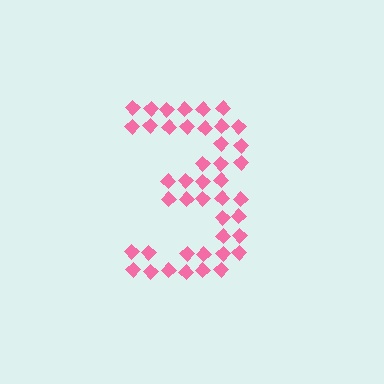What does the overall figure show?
The overall figure shows the digit 3.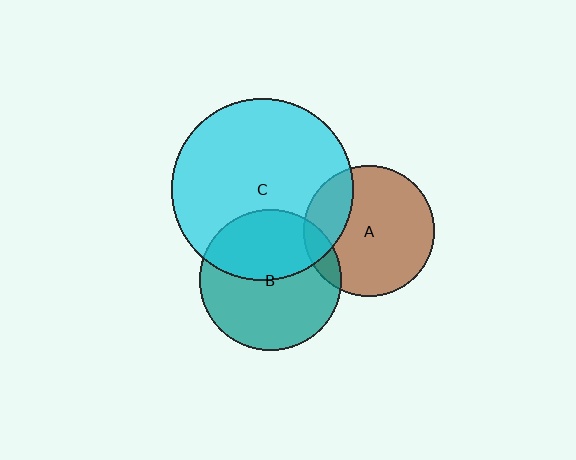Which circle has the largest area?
Circle C (cyan).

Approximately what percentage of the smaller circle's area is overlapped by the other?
Approximately 20%.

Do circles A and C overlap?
Yes.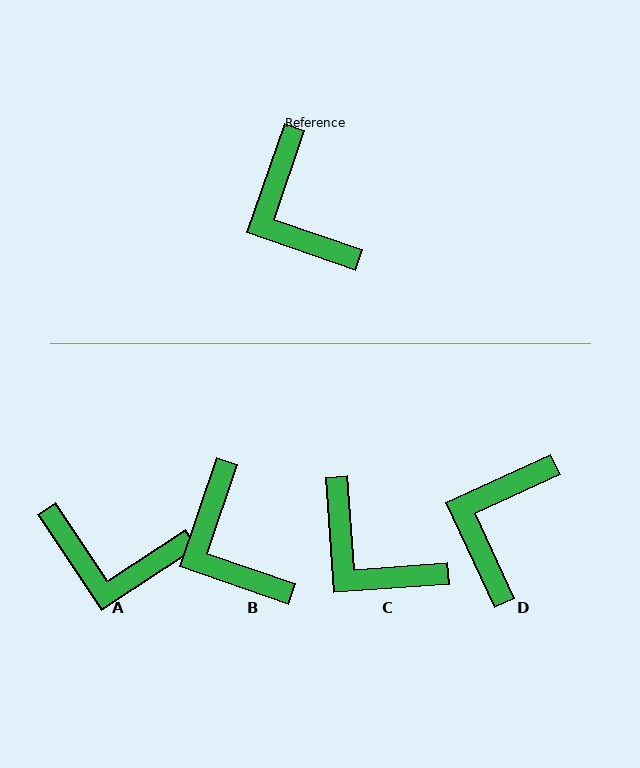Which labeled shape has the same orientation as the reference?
B.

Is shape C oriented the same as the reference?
No, it is off by about 23 degrees.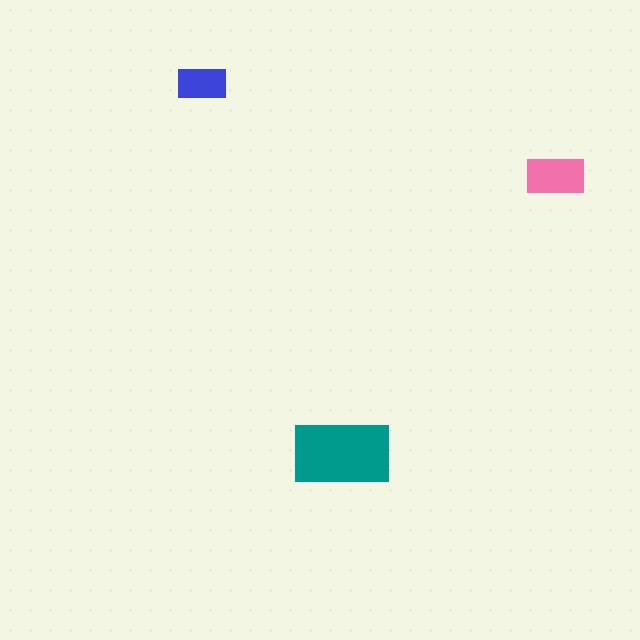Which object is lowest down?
The teal rectangle is bottommost.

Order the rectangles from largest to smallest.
the teal one, the pink one, the blue one.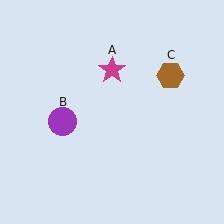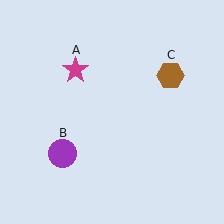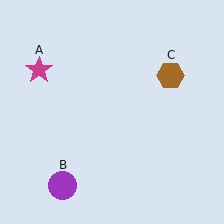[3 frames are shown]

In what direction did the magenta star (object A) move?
The magenta star (object A) moved left.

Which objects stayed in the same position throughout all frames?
Brown hexagon (object C) remained stationary.